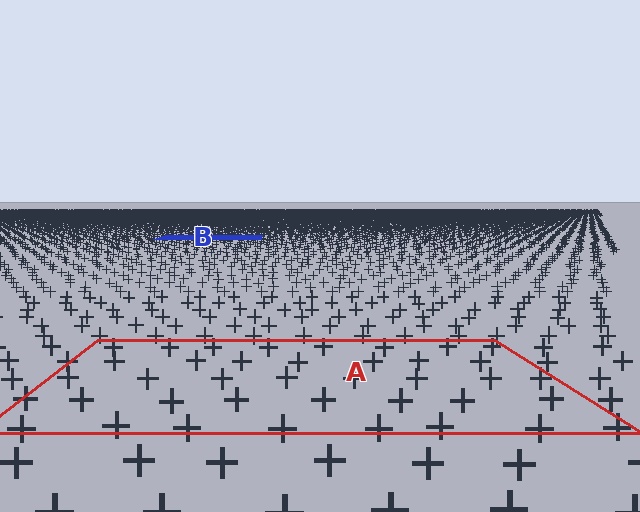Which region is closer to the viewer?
Region A is closer. The texture elements there are larger and more spread out.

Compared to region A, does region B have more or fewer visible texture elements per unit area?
Region B has more texture elements per unit area — they are packed more densely because it is farther away.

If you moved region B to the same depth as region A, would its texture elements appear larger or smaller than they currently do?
They would appear larger. At a closer depth, the same texture elements are projected at a bigger on-screen size.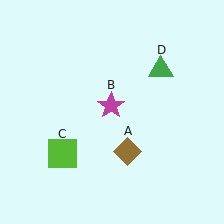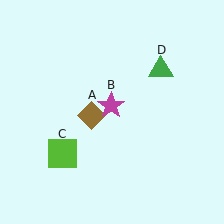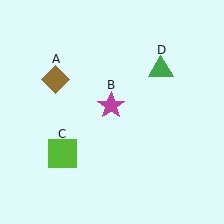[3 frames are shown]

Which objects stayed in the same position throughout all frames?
Magenta star (object B) and lime square (object C) and green triangle (object D) remained stationary.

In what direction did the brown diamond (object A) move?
The brown diamond (object A) moved up and to the left.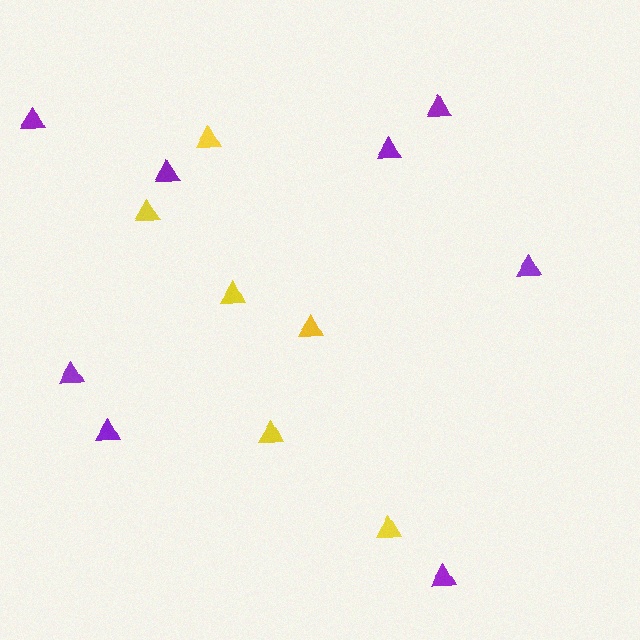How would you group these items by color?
There are 2 groups: one group of yellow triangles (6) and one group of purple triangles (8).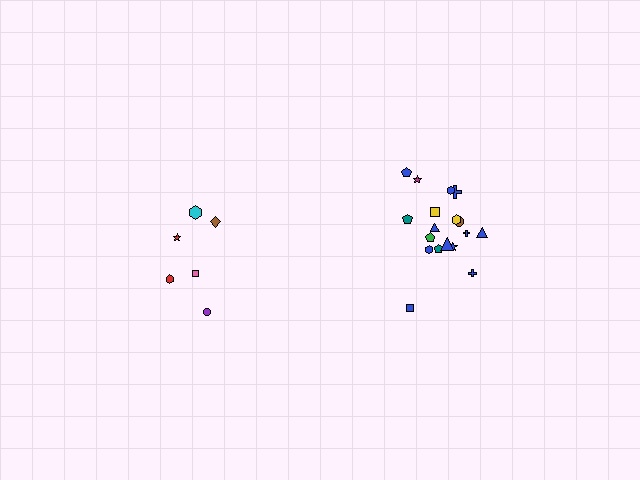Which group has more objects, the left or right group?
The right group.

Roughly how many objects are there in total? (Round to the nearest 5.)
Roughly 25 objects in total.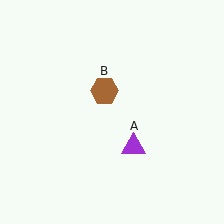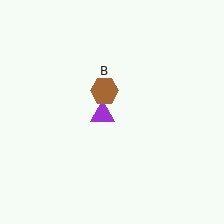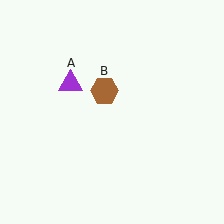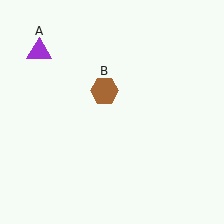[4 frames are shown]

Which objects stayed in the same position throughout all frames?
Brown hexagon (object B) remained stationary.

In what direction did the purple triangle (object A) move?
The purple triangle (object A) moved up and to the left.